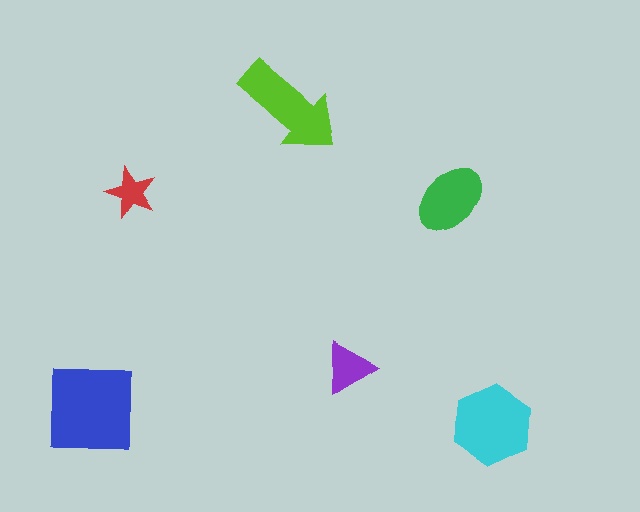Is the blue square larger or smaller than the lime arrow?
Larger.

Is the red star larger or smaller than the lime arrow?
Smaller.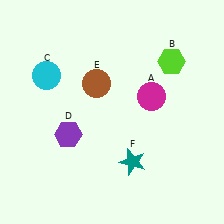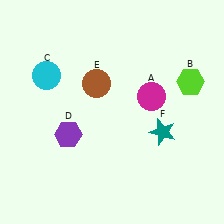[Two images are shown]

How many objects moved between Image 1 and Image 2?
2 objects moved between the two images.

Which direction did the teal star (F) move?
The teal star (F) moved right.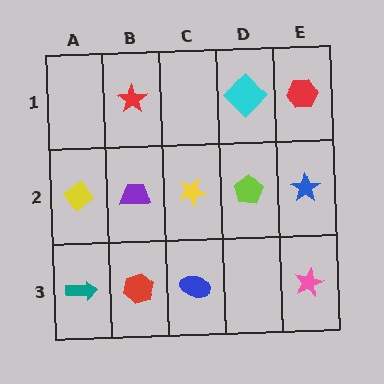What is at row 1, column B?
A red star.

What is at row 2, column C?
A yellow star.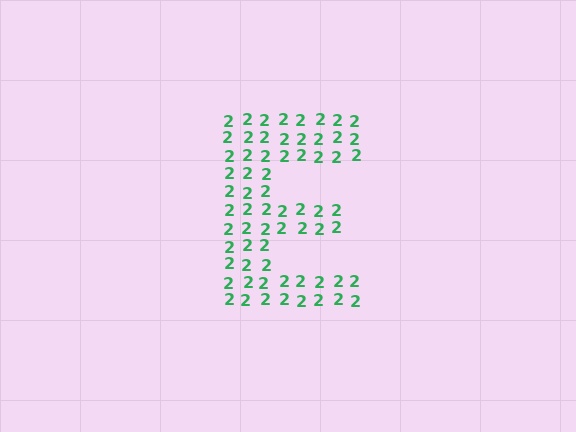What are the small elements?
The small elements are digit 2's.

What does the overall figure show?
The overall figure shows the letter E.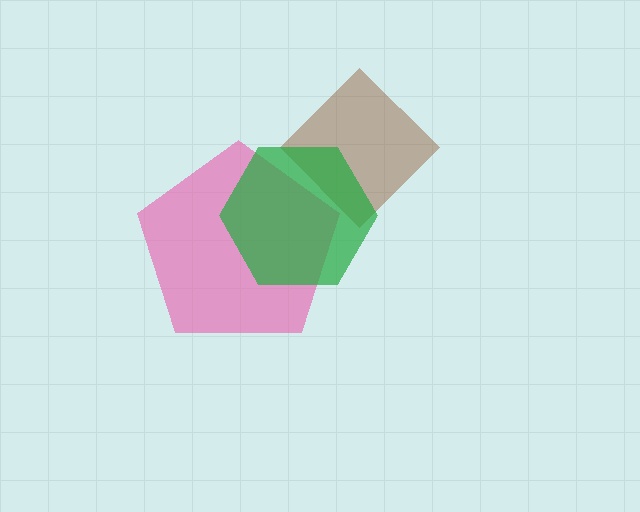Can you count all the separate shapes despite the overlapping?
Yes, there are 3 separate shapes.